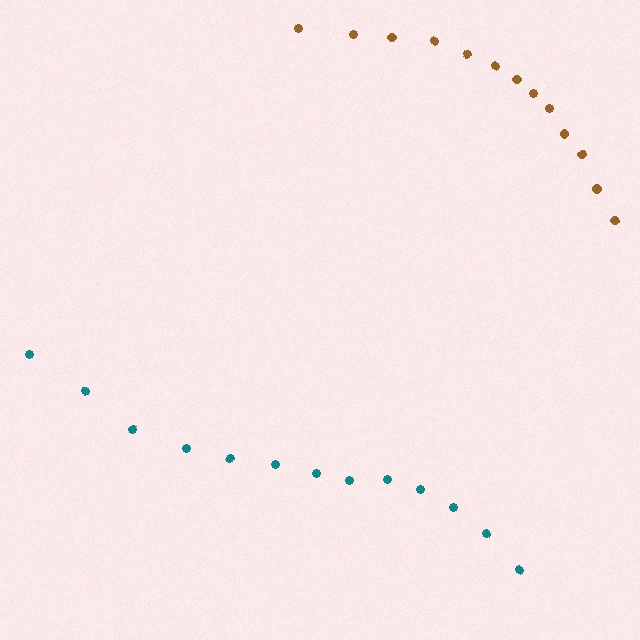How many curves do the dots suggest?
There are 2 distinct paths.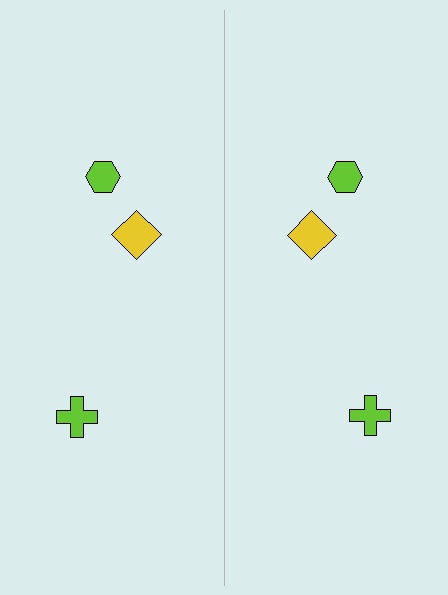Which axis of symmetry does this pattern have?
The pattern has a vertical axis of symmetry running through the center of the image.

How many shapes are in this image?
There are 6 shapes in this image.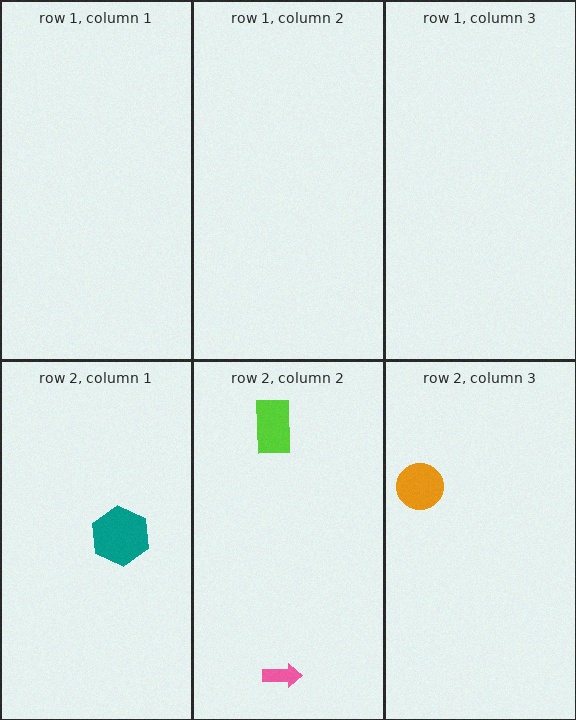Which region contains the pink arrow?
The row 2, column 2 region.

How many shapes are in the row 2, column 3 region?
1.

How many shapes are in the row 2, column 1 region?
1.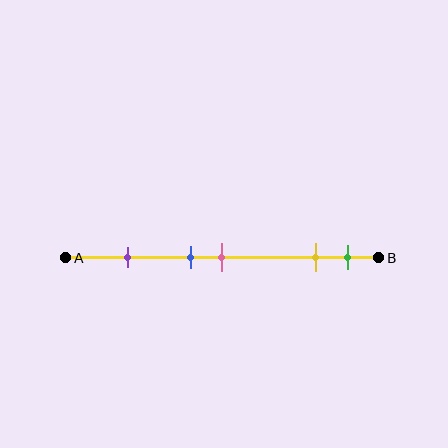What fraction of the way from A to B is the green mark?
The green mark is approximately 90% (0.9) of the way from A to B.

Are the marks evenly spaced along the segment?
No, the marks are not evenly spaced.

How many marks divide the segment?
There are 5 marks dividing the segment.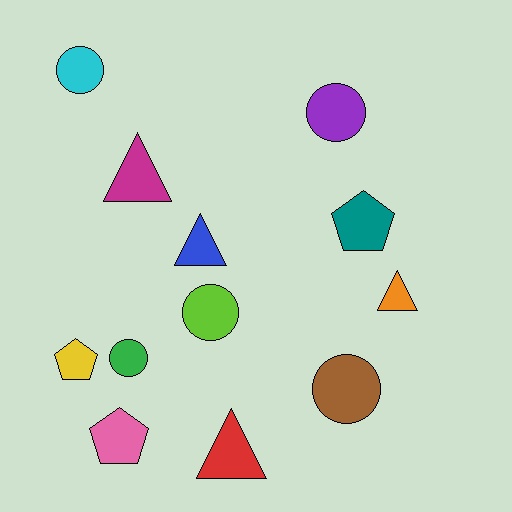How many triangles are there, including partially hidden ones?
There are 4 triangles.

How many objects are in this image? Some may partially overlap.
There are 12 objects.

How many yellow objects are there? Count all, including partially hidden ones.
There is 1 yellow object.